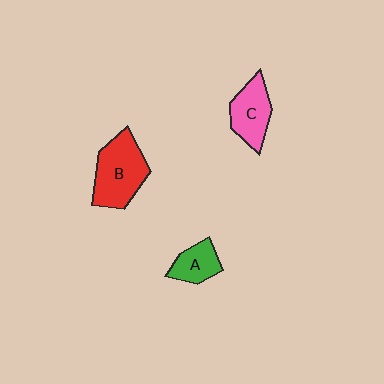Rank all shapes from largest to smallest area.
From largest to smallest: B (red), C (pink), A (green).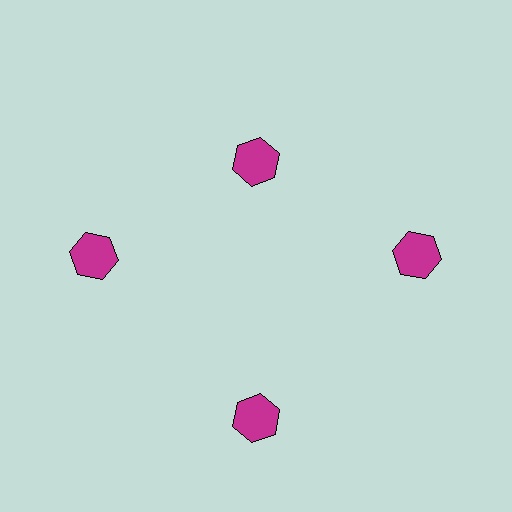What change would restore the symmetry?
The symmetry would be restored by moving it outward, back onto the ring so that all 4 hexagons sit at equal angles and equal distance from the center.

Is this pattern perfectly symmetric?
No. The 4 magenta hexagons are arranged in a ring, but one element near the 12 o'clock position is pulled inward toward the center, breaking the 4-fold rotational symmetry.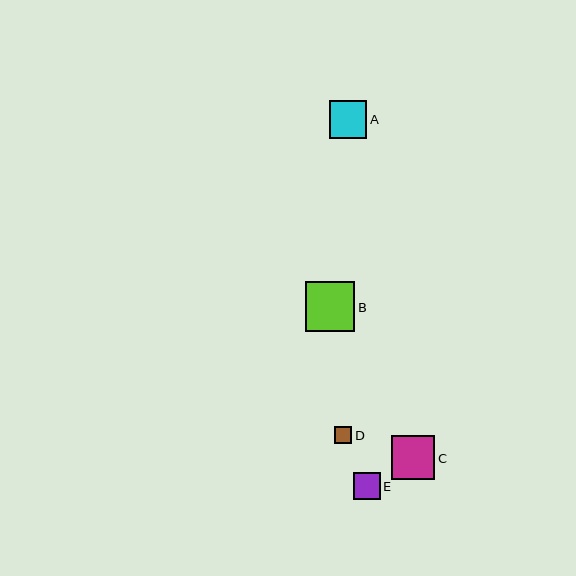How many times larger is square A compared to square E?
Square A is approximately 1.4 times the size of square E.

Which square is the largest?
Square B is the largest with a size of approximately 49 pixels.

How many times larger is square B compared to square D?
Square B is approximately 2.9 times the size of square D.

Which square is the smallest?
Square D is the smallest with a size of approximately 17 pixels.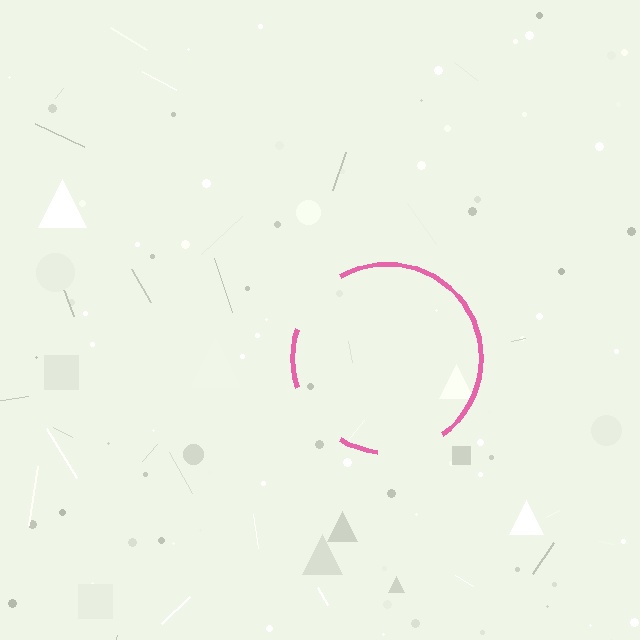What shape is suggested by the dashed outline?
The dashed outline suggests a circle.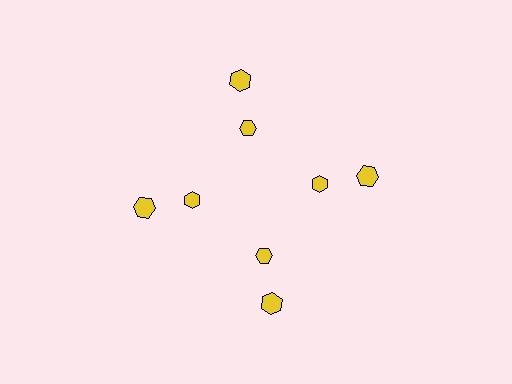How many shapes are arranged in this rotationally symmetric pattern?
There are 8 shapes, arranged in 4 groups of 2.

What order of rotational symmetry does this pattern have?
This pattern has 4-fold rotational symmetry.